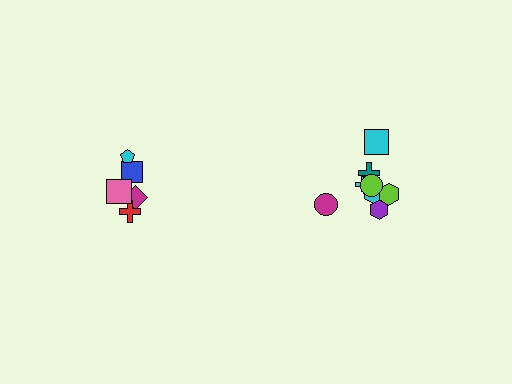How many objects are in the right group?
There are 8 objects.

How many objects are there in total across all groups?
There are 13 objects.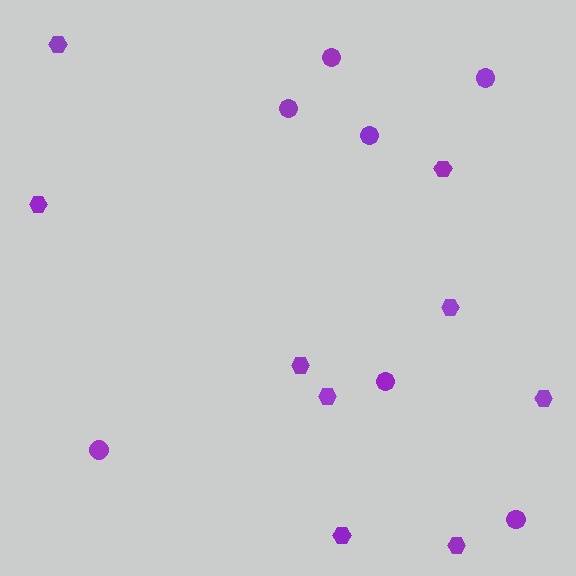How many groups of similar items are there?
There are 2 groups: one group of hexagons (9) and one group of circles (7).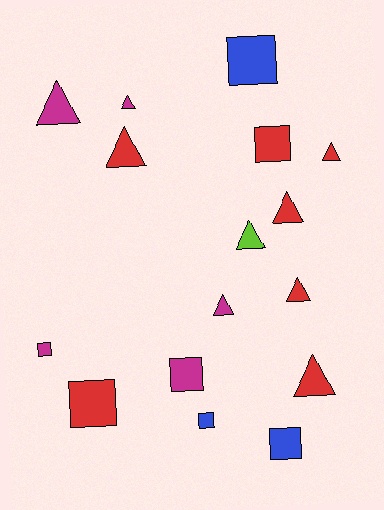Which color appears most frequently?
Red, with 7 objects.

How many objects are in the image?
There are 16 objects.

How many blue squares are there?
There are 3 blue squares.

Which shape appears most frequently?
Triangle, with 9 objects.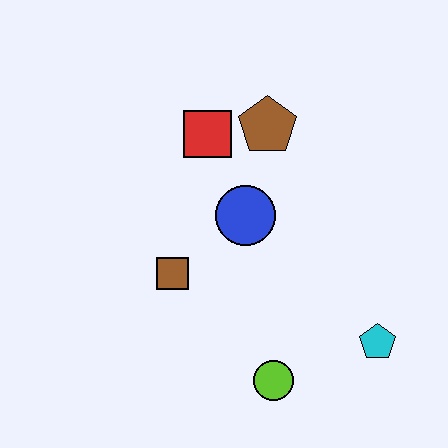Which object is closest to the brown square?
The blue circle is closest to the brown square.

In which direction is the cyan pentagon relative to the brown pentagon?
The cyan pentagon is below the brown pentagon.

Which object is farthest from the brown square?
The cyan pentagon is farthest from the brown square.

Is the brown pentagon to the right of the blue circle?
Yes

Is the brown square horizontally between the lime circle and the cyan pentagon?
No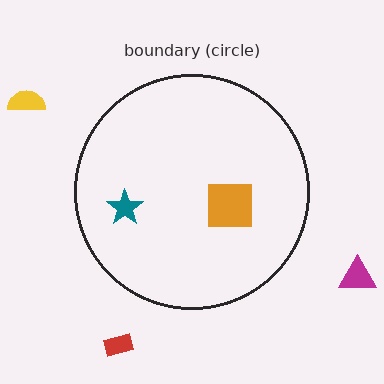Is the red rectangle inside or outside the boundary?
Outside.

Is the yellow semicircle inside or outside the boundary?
Outside.